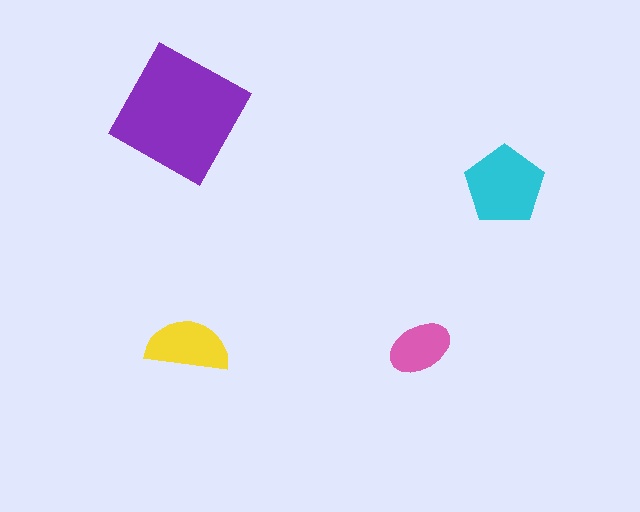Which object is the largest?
The purple square.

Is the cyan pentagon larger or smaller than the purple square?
Smaller.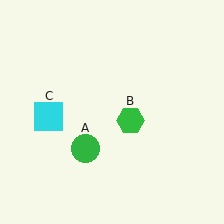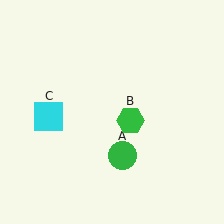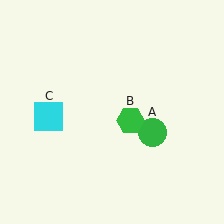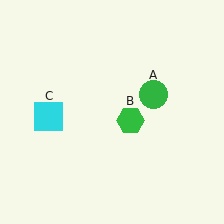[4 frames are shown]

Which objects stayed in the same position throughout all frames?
Green hexagon (object B) and cyan square (object C) remained stationary.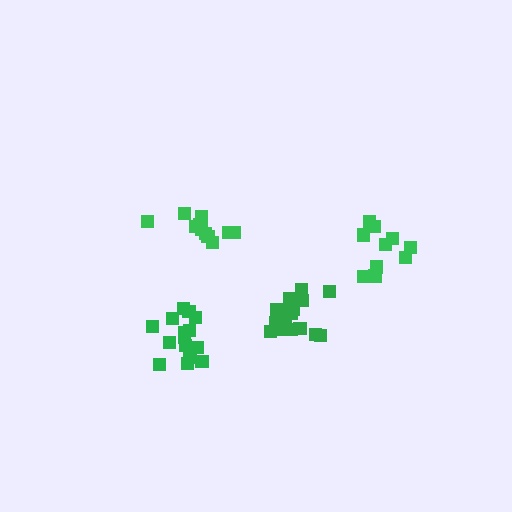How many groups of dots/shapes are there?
There are 4 groups.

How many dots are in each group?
Group 1: 15 dots, Group 2: 16 dots, Group 3: 11 dots, Group 4: 11 dots (53 total).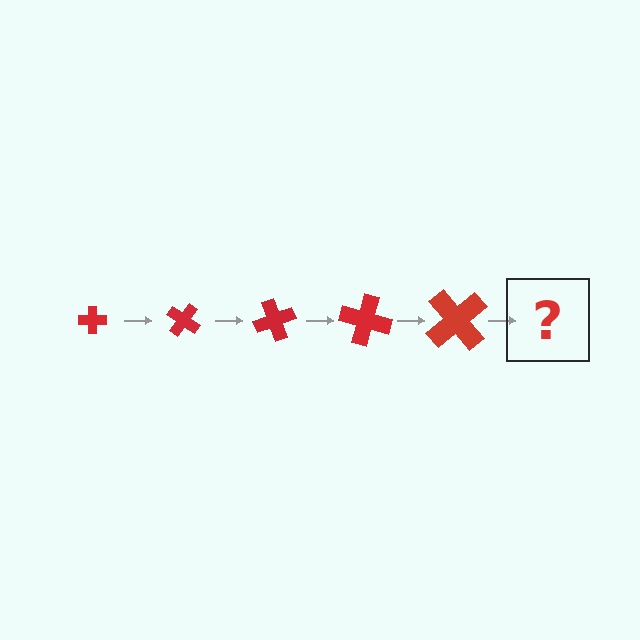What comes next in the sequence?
The next element should be a cross, larger than the previous one and rotated 175 degrees from the start.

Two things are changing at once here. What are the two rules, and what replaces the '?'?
The two rules are that the cross grows larger each step and it rotates 35 degrees each step. The '?' should be a cross, larger than the previous one and rotated 175 degrees from the start.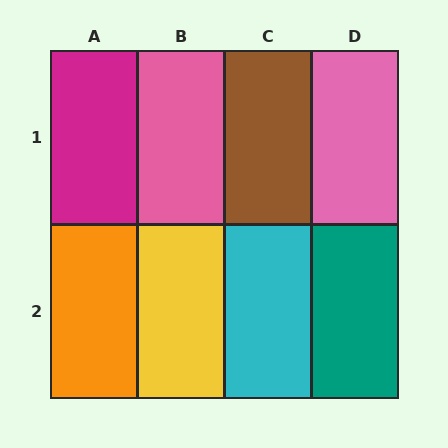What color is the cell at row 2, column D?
Teal.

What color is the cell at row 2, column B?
Yellow.